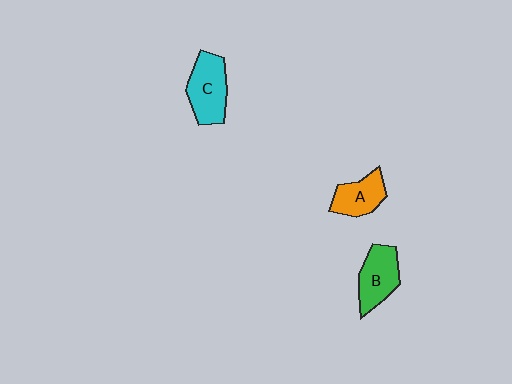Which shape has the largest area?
Shape C (cyan).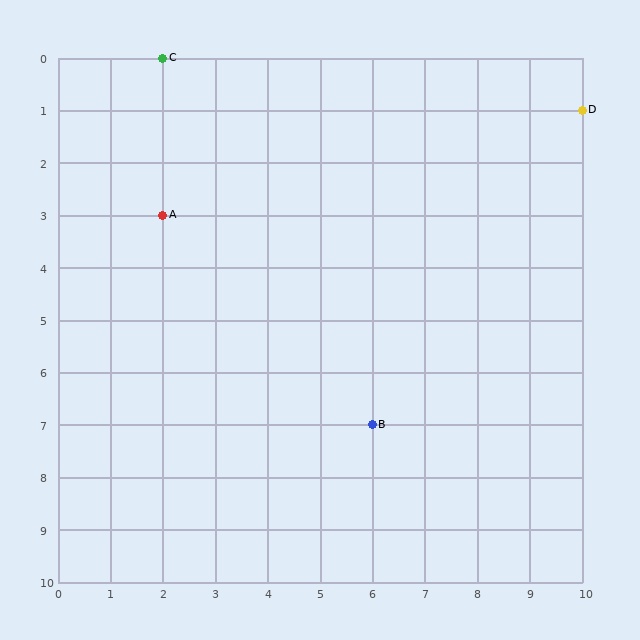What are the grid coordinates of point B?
Point B is at grid coordinates (6, 7).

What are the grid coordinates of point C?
Point C is at grid coordinates (2, 0).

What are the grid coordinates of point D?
Point D is at grid coordinates (10, 1).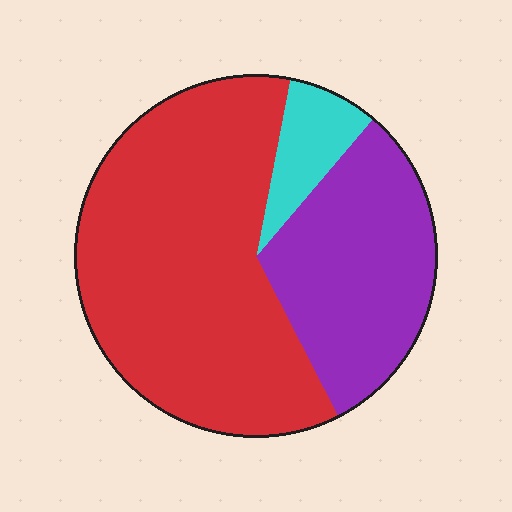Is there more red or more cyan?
Red.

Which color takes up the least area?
Cyan, at roughly 10%.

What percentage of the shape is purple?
Purple covers around 30% of the shape.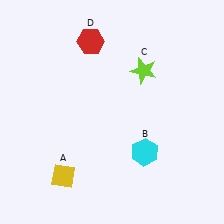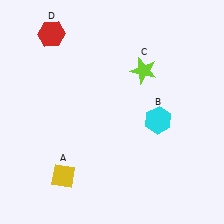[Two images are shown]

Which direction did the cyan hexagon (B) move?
The cyan hexagon (B) moved up.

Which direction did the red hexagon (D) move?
The red hexagon (D) moved left.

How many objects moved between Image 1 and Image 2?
2 objects moved between the two images.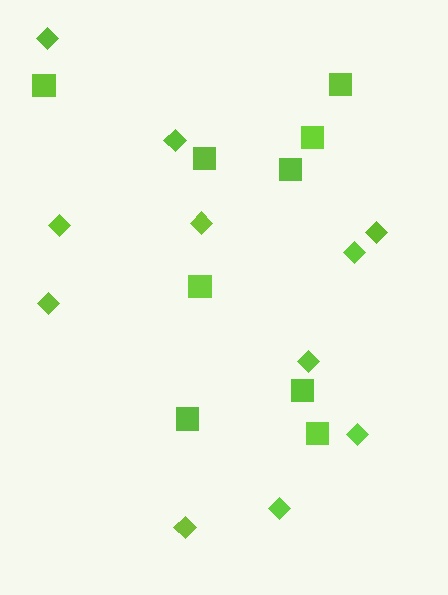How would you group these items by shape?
There are 2 groups: one group of diamonds (11) and one group of squares (9).